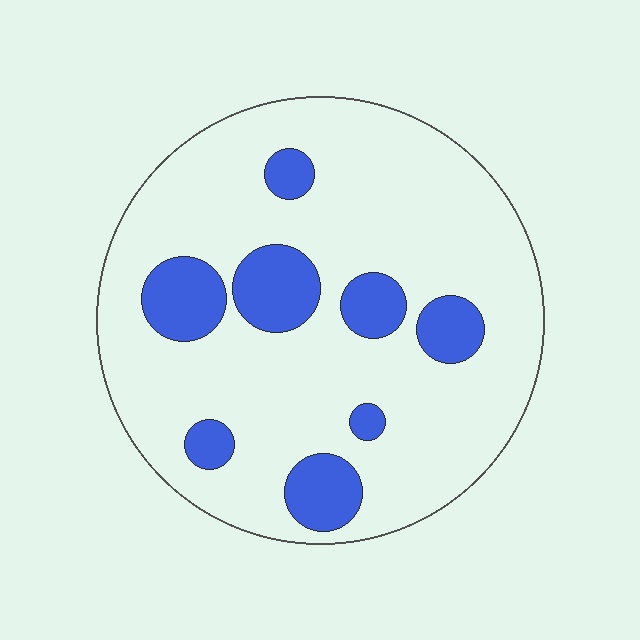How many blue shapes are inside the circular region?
8.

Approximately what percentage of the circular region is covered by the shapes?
Approximately 20%.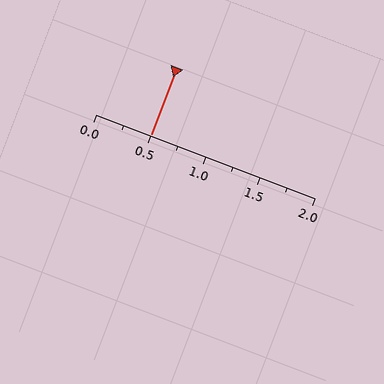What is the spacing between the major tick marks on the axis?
The major ticks are spaced 0.5 apart.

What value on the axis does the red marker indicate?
The marker indicates approximately 0.5.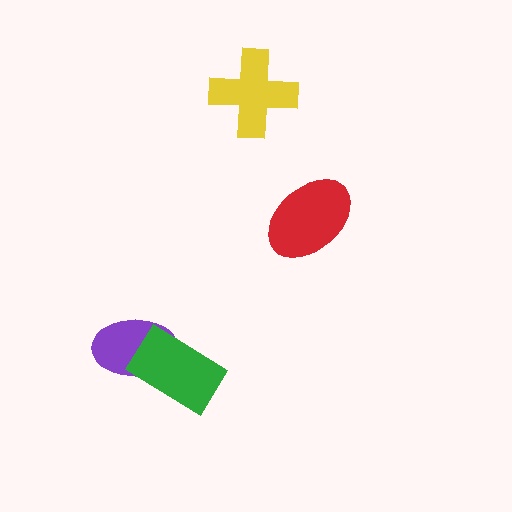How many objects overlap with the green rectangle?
1 object overlaps with the green rectangle.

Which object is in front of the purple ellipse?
The green rectangle is in front of the purple ellipse.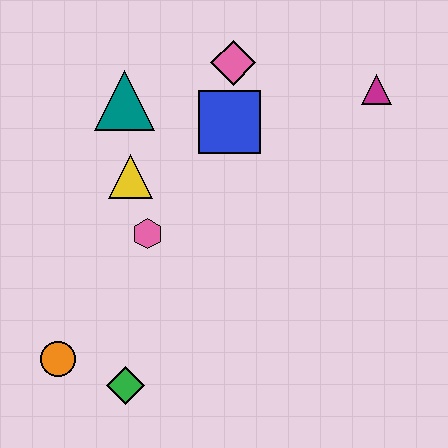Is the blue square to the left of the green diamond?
No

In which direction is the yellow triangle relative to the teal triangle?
The yellow triangle is below the teal triangle.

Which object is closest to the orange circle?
The green diamond is closest to the orange circle.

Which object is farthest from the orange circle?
The magenta triangle is farthest from the orange circle.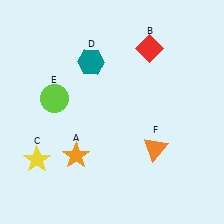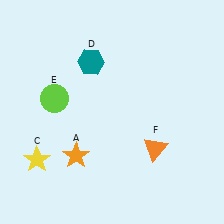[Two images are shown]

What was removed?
The red diamond (B) was removed in Image 2.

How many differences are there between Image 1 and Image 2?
There is 1 difference between the two images.